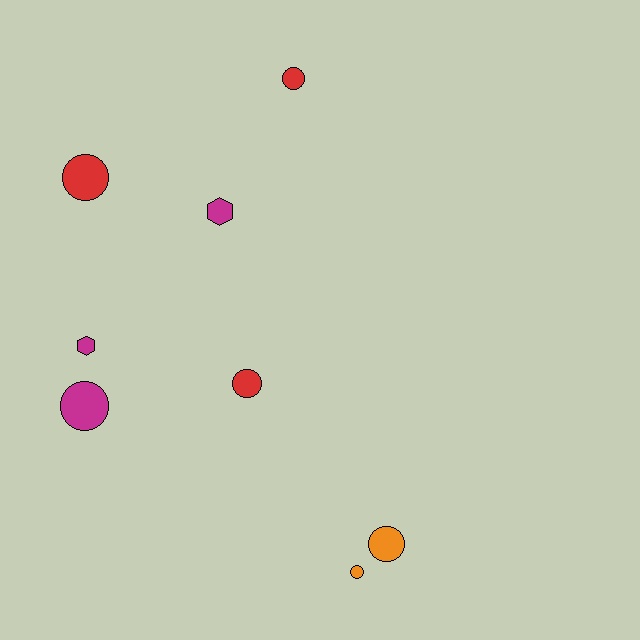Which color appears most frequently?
Magenta, with 3 objects.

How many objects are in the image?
There are 8 objects.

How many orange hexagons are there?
There are no orange hexagons.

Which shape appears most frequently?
Circle, with 6 objects.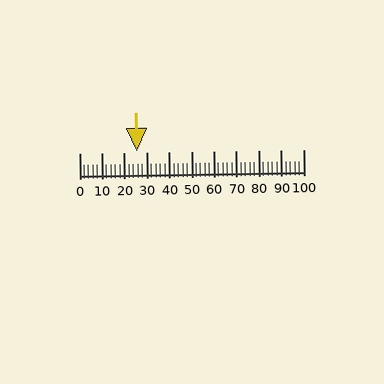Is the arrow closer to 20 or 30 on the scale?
The arrow is closer to 30.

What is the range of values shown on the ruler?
The ruler shows values from 0 to 100.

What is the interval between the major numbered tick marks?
The major tick marks are spaced 10 units apart.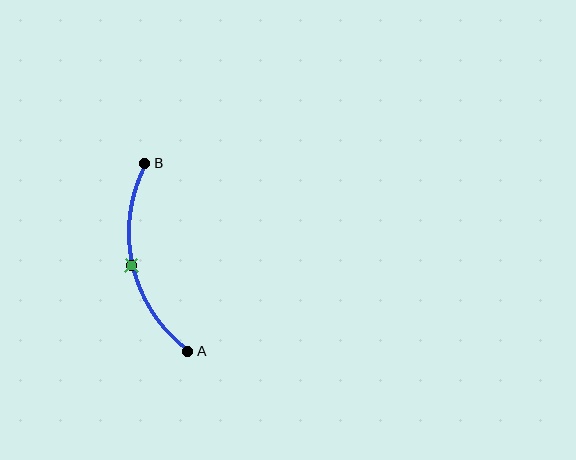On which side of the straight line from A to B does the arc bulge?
The arc bulges to the left of the straight line connecting A and B.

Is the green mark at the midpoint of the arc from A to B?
Yes. The green mark lies on the arc at equal arc-length from both A and B — it is the arc midpoint.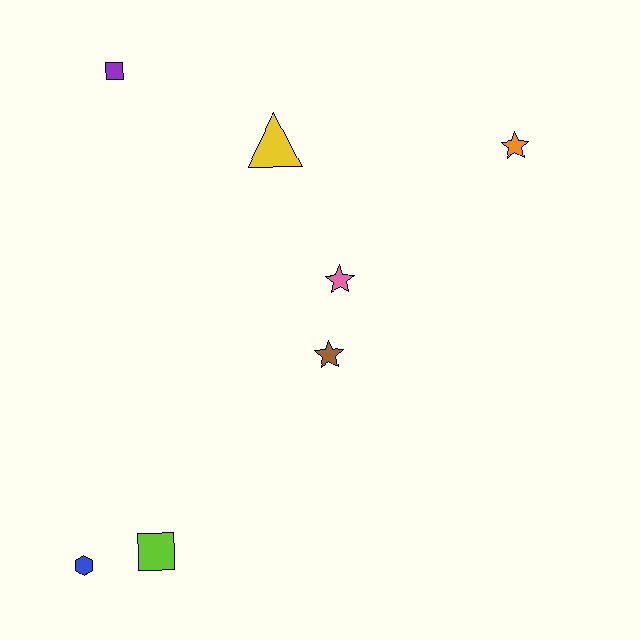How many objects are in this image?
There are 7 objects.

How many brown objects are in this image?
There is 1 brown object.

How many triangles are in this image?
There is 1 triangle.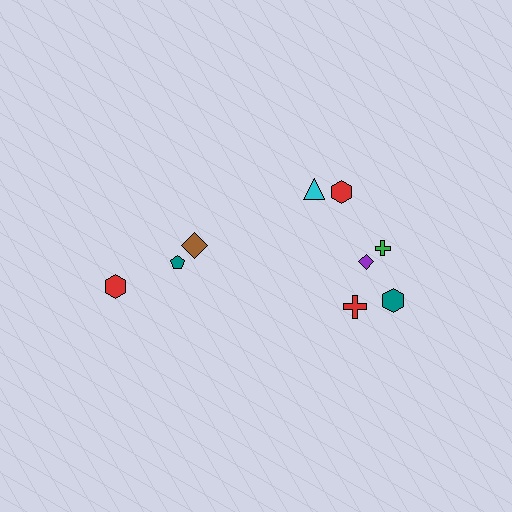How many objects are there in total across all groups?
There are 9 objects.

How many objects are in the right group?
There are 6 objects.